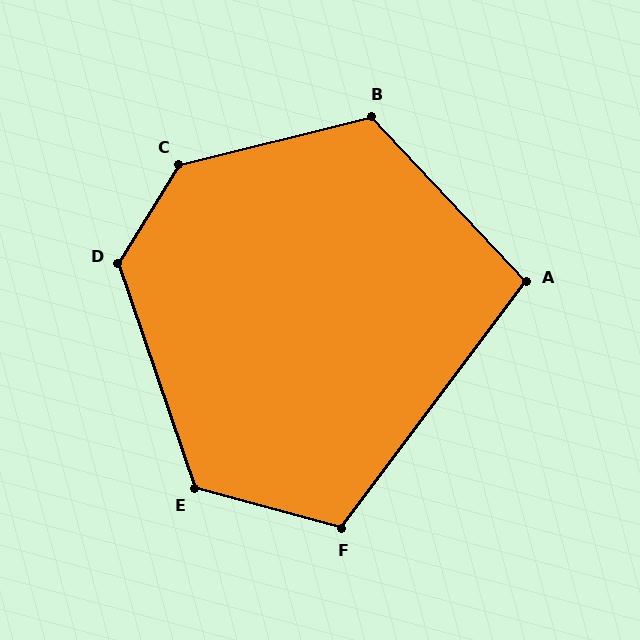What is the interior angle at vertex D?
Approximately 130 degrees (obtuse).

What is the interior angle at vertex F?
Approximately 111 degrees (obtuse).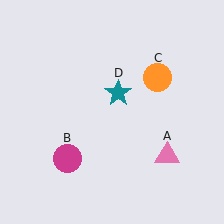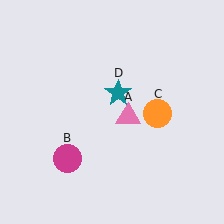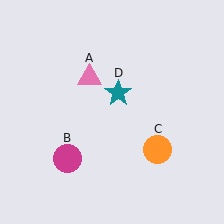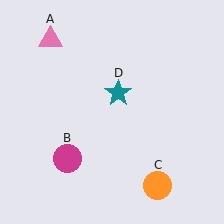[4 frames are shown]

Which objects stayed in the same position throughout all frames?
Magenta circle (object B) and teal star (object D) remained stationary.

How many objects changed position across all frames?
2 objects changed position: pink triangle (object A), orange circle (object C).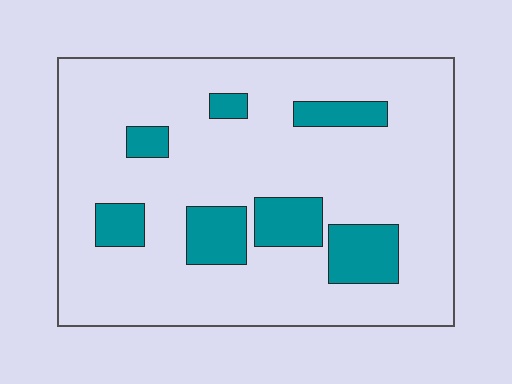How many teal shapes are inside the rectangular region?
7.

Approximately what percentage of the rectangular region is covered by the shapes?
Approximately 15%.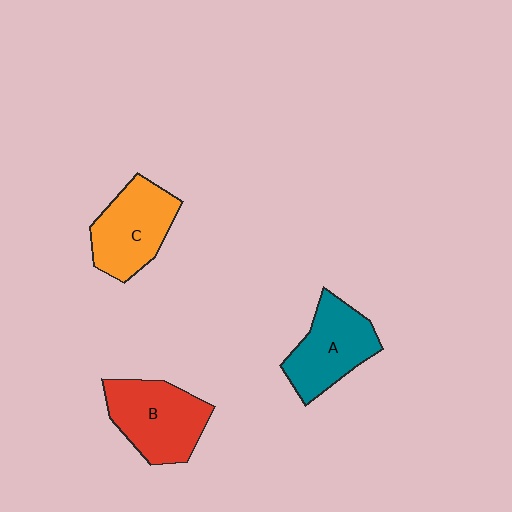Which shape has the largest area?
Shape B (red).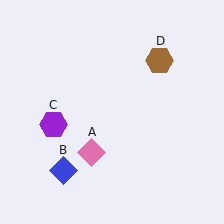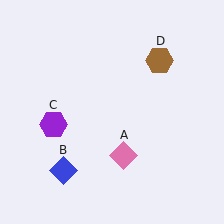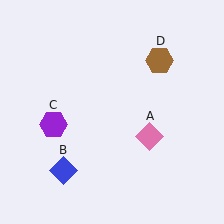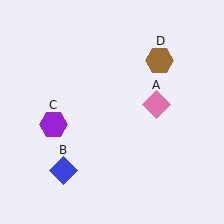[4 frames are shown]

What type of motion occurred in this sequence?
The pink diamond (object A) rotated counterclockwise around the center of the scene.